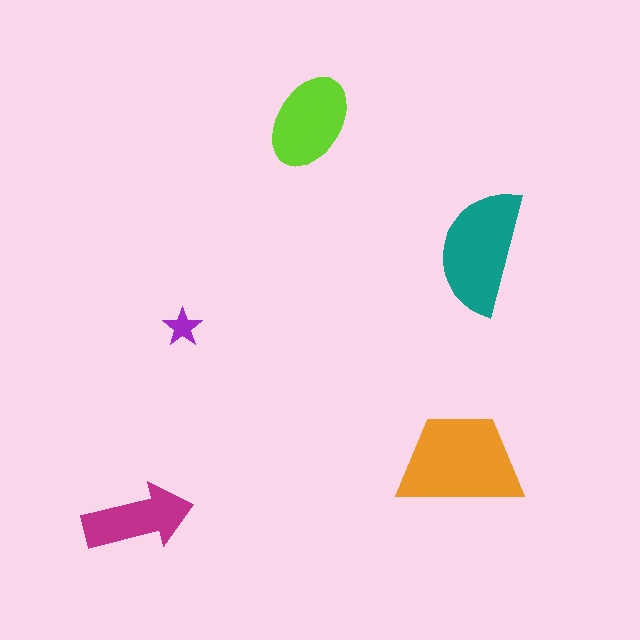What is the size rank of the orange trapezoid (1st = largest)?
1st.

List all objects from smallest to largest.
The purple star, the magenta arrow, the lime ellipse, the teal semicircle, the orange trapezoid.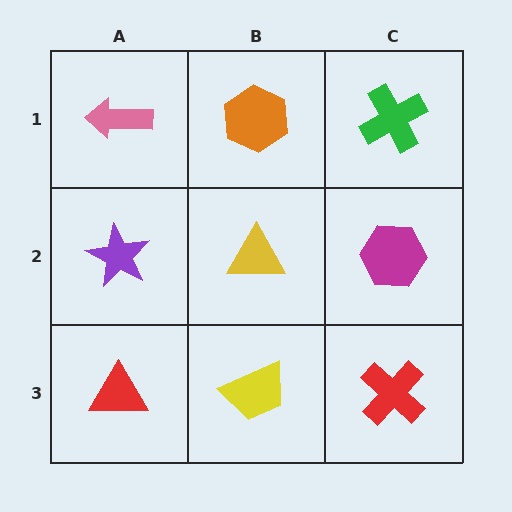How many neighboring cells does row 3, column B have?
3.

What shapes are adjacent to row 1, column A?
A purple star (row 2, column A), an orange hexagon (row 1, column B).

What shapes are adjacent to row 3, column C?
A magenta hexagon (row 2, column C), a yellow trapezoid (row 3, column B).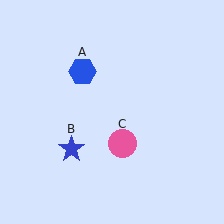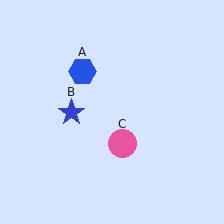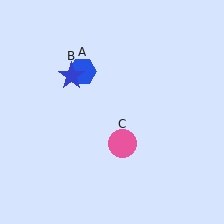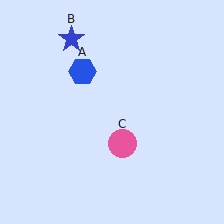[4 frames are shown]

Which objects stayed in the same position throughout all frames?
Blue hexagon (object A) and pink circle (object C) remained stationary.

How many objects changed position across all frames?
1 object changed position: blue star (object B).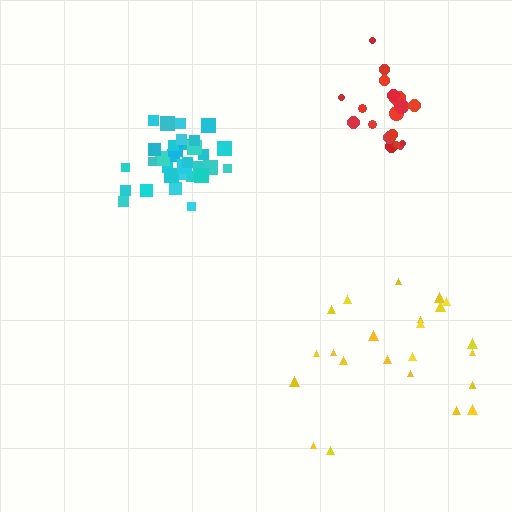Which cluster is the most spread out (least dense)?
Yellow.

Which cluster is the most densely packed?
Cyan.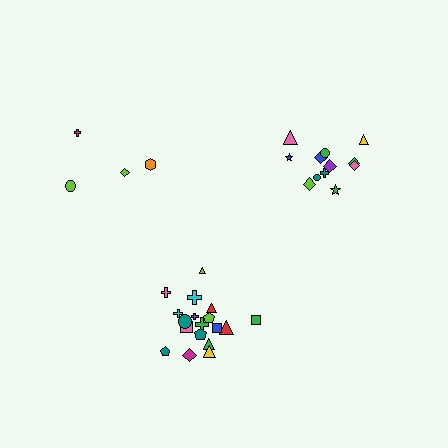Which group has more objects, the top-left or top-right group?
The top-right group.